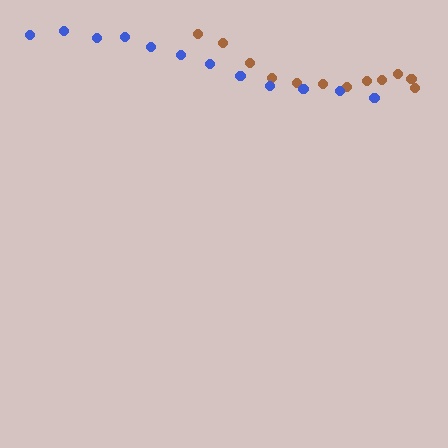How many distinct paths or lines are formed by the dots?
There are 2 distinct paths.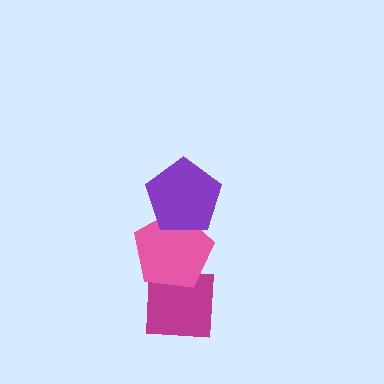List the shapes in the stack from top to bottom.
From top to bottom: the purple pentagon, the pink pentagon, the magenta square.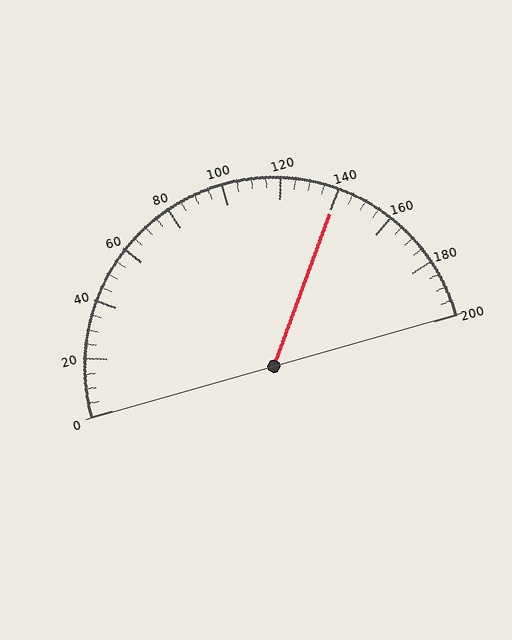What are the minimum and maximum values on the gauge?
The gauge ranges from 0 to 200.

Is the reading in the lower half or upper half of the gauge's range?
The reading is in the upper half of the range (0 to 200).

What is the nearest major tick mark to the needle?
The nearest major tick mark is 140.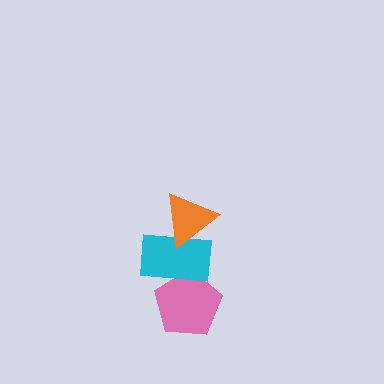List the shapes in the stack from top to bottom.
From top to bottom: the orange triangle, the cyan rectangle, the pink pentagon.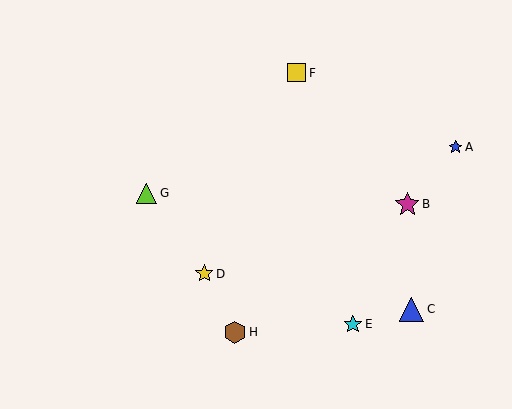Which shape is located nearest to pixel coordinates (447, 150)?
The blue star (labeled A) at (456, 147) is nearest to that location.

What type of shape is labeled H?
Shape H is a brown hexagon.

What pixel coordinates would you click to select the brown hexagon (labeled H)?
Click at (235, 332) to select the brown hexagon H.